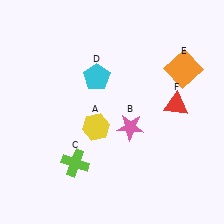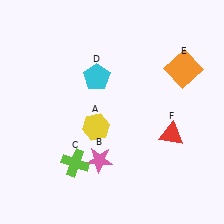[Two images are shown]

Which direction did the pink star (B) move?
The pink star (B) moved down.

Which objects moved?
The objects that moved are: the pink star (B), the red triangle (F).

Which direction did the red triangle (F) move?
The red triangle (F) moved down.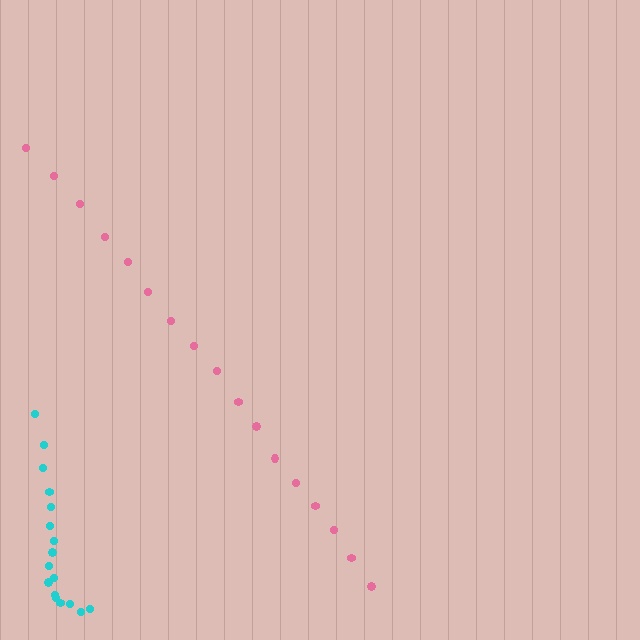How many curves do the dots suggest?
There are 2 distinct paths.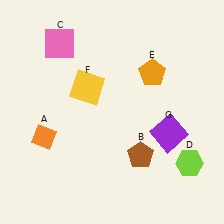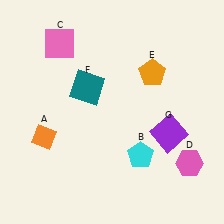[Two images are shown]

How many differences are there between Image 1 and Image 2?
There are 3 differences between the two images.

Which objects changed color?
B changed from brown to cyan. D changed from lime to pink. F changed from yellow to teal.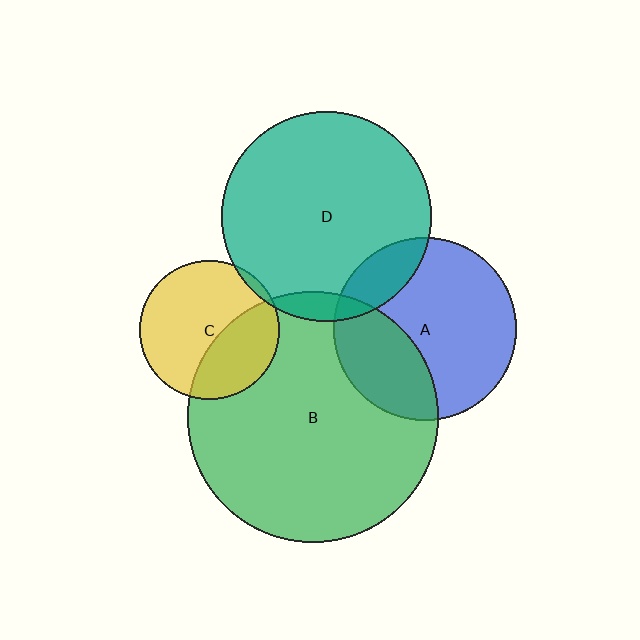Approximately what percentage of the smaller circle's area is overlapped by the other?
Approximately 30%.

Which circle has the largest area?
Circle B (green).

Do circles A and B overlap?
Yes.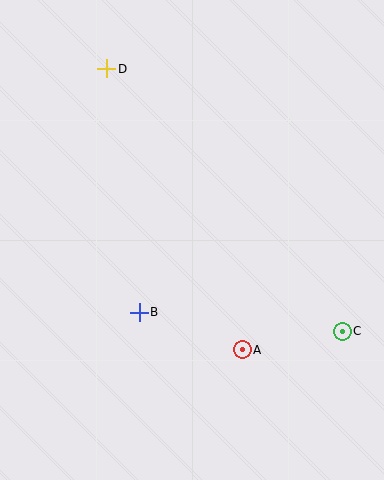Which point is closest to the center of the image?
Point B at (139, 312) is closest to the center.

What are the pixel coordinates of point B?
Point B is at (139, 312).